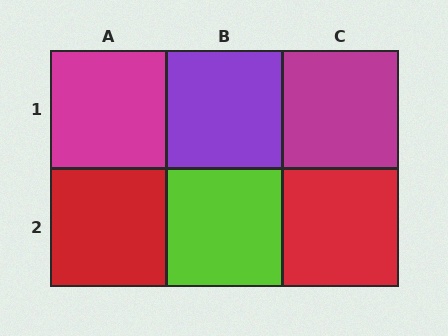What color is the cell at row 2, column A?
Red.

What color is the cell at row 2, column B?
Lime.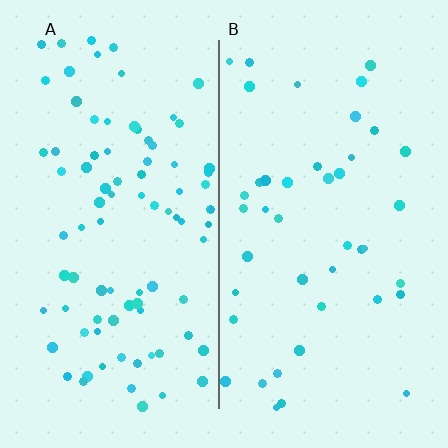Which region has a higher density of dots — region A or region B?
A (the left).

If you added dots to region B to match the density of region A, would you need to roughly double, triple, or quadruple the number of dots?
Approximately double.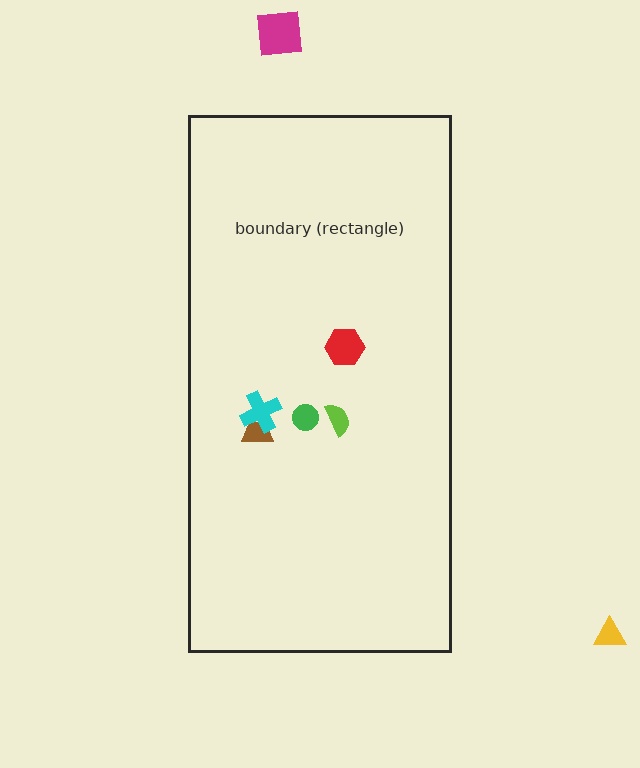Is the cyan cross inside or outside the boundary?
Inside.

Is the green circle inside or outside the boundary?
Inside.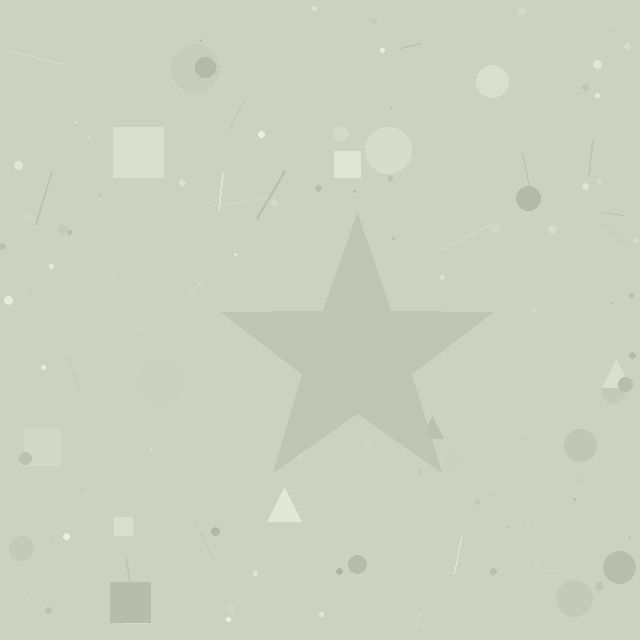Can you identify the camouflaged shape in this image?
The camouflaged shape is a star.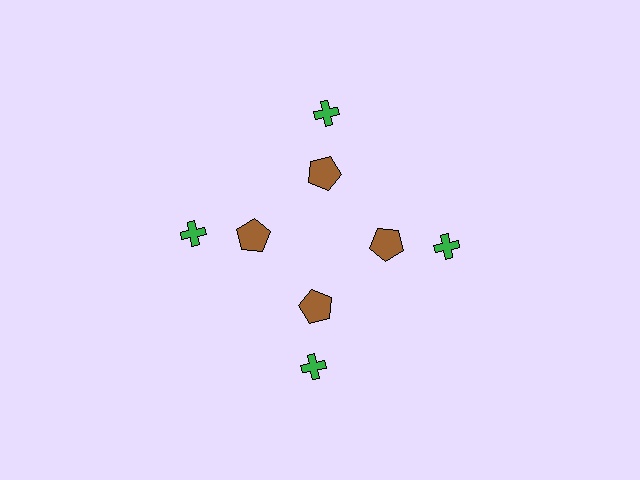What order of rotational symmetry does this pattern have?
This pattern has 4-fold rotational symmetry.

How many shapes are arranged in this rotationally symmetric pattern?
There are 8 shapes, arranged in 4 groups of 2.